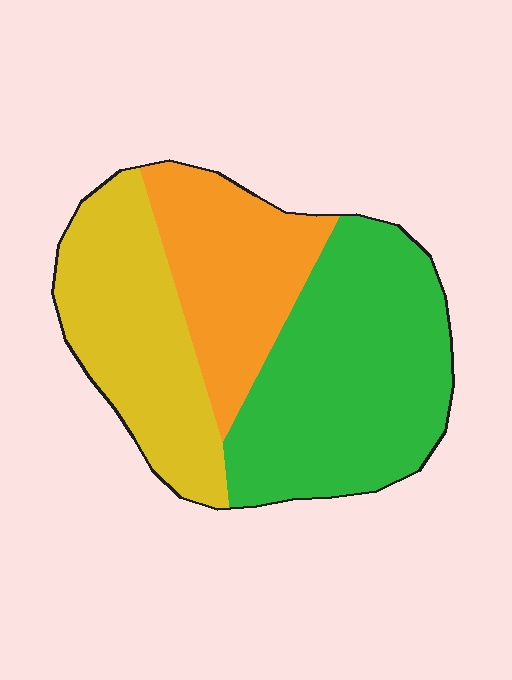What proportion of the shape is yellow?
Yellow takes up between a sixth and a third of the shape.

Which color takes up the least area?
Orange, at roughly 25%.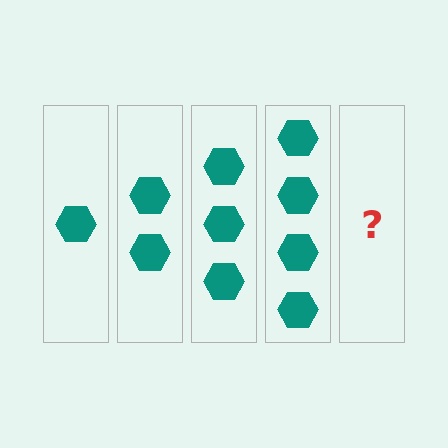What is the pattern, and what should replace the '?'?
The pattern is that each step adds one more hexagon. The '?' should be 5 hexagons.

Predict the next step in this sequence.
The next step is 5 hexagons.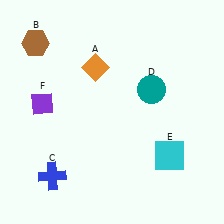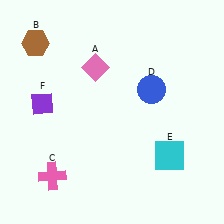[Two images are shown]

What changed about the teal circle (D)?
In Image 1, D is teal. In Image 2, it changed to blue.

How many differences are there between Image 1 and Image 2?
There are 3 differences between the two images.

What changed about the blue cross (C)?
In Image 1, C is blue. In Image 2, it changed to pink.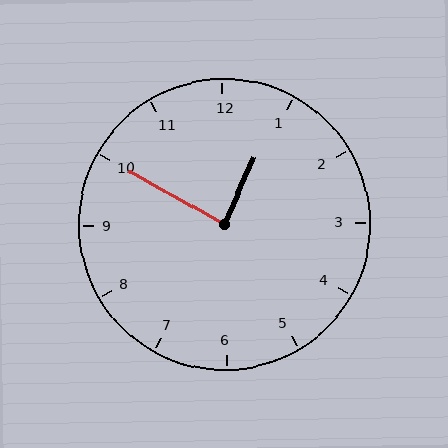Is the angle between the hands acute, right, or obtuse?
It is right.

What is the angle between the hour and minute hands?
Approximately 85 degrees.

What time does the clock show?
12:50.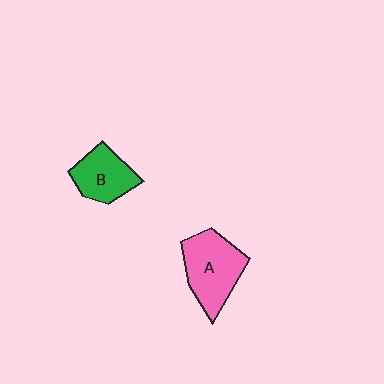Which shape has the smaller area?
Shape B (green).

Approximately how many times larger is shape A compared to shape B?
Approximately 1.4 times.